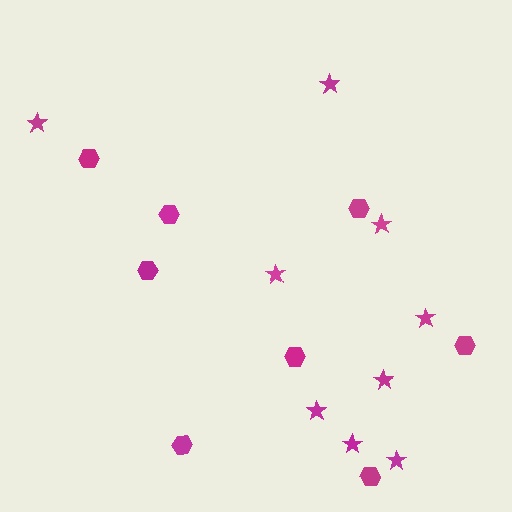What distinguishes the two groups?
There are 2 groups: one group of stars (9) and one group of hexagons (8).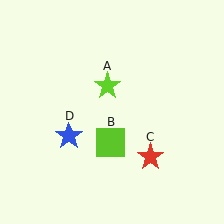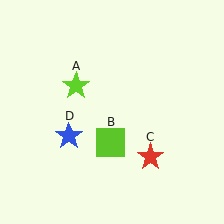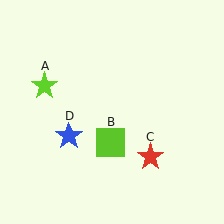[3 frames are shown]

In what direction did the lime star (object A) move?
The lime star (object A) moved left.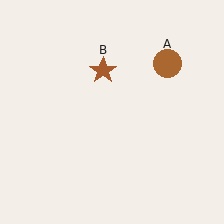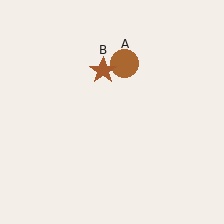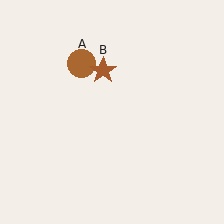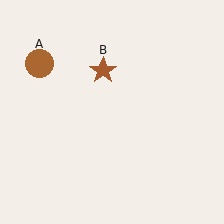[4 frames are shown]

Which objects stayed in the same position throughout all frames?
Brown star (object B) remained stationary.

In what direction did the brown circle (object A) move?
The brown circle (object A) moved left.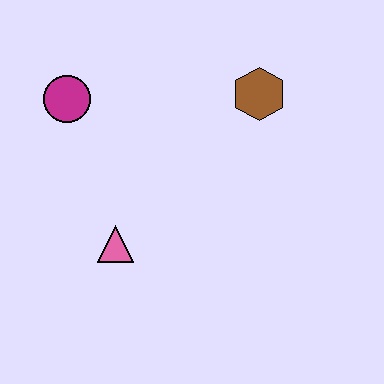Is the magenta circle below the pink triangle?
No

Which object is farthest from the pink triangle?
The brown hexagon is farthest from the pink triangle.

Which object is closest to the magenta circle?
The pink triangle is closest to the magenta circle.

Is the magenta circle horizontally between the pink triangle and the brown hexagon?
No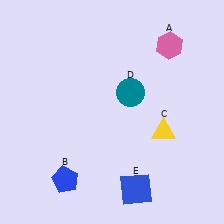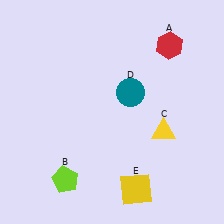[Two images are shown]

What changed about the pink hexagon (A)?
In Image 1, A is pink. In Image 2, it changed to red.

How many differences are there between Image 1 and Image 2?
There are 3 differences between the two images.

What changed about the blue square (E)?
In Image 1, E is blue. In Image 2, it changed to yellow.